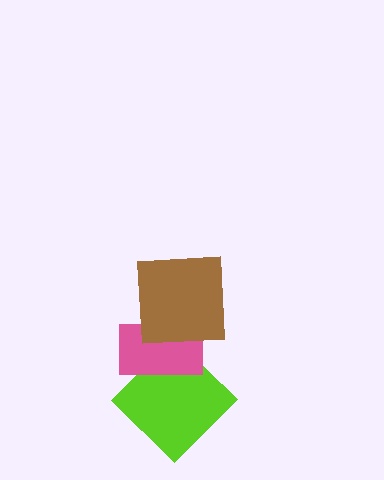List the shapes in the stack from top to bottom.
From top to bottom: the brown square, the pink rectangle, the lime diamond.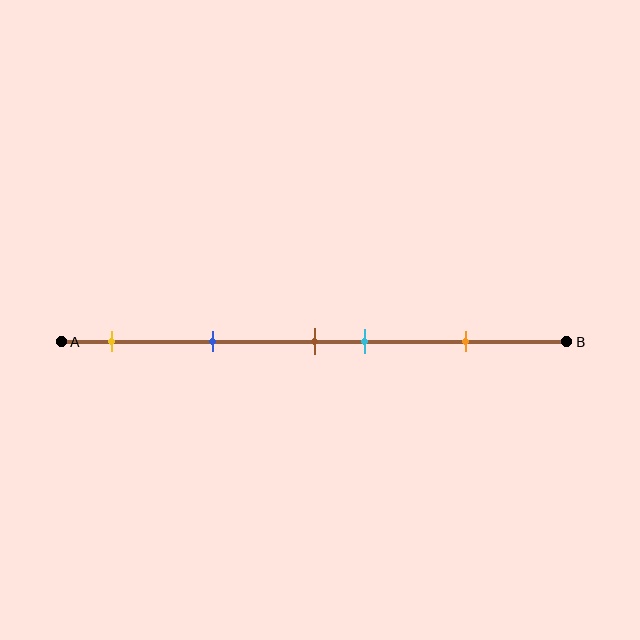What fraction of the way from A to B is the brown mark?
The brown mark is approximately 50% (0.5) of the way from A to B.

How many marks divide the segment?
There are 5 marks dividing the segment.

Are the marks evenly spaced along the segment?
No, the marks are not evenly spaced.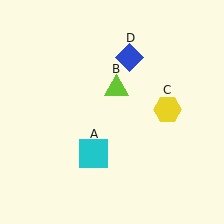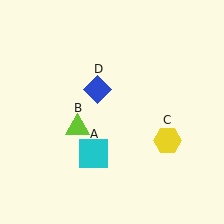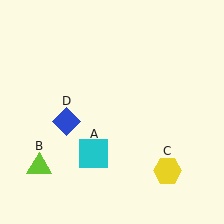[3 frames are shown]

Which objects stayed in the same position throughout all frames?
Cyan square (object A) remained stationary.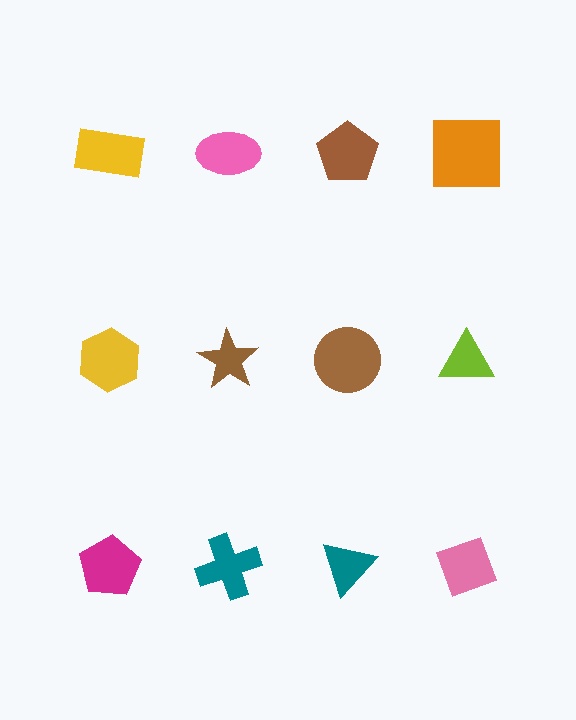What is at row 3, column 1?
A magenta pentagon.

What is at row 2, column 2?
A brown star.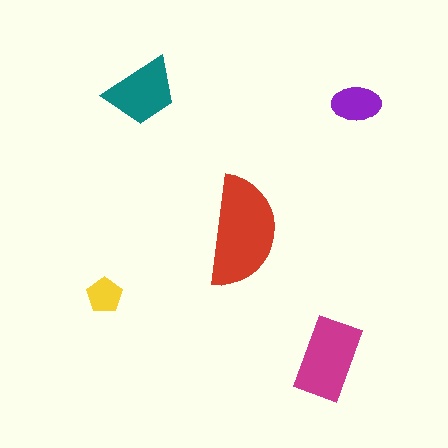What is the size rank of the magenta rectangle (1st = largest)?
2nd.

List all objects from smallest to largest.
The yellow pentagon, the purple ellipse, the teal trapezoid, the magenta rectangle, the red semicircle.